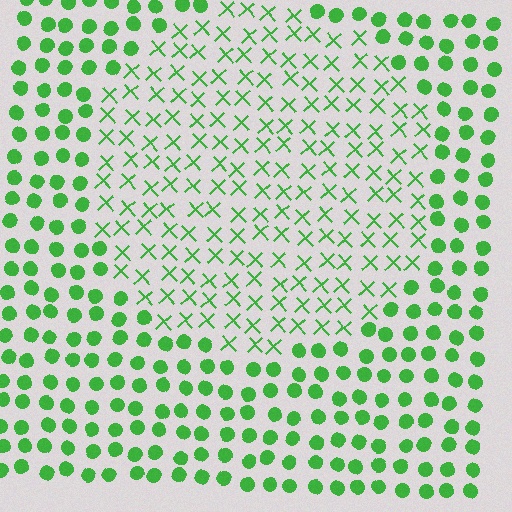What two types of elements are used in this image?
The image uses X marks inside the circle region and circles outside it.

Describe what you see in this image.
The image is filled with small green elements arranged in a uniform grid. A circle-shaped region contains X marks, while the surrounding area contains circles. The boundary is defined purely by the change in element shape.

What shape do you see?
I see a circle.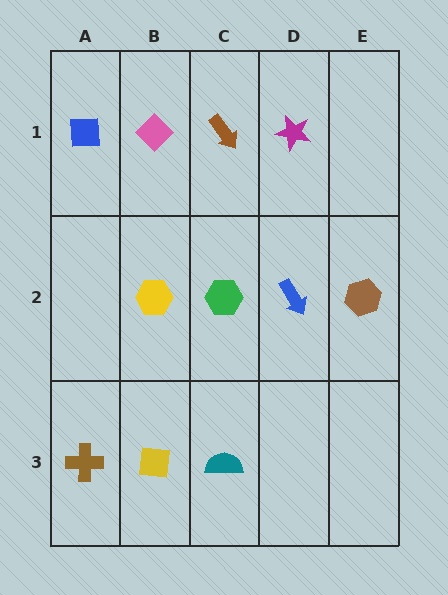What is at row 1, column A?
A blue square.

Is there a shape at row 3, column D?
No, that cell is empty.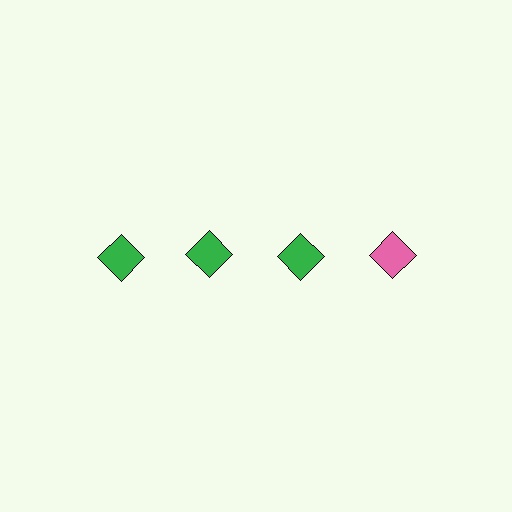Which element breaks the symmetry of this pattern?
The pink diamond in the top row, second from right column breaks the symmetry. All other shapes are green diamonds.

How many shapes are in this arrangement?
There are 4 shapes arranged in a grid pattern.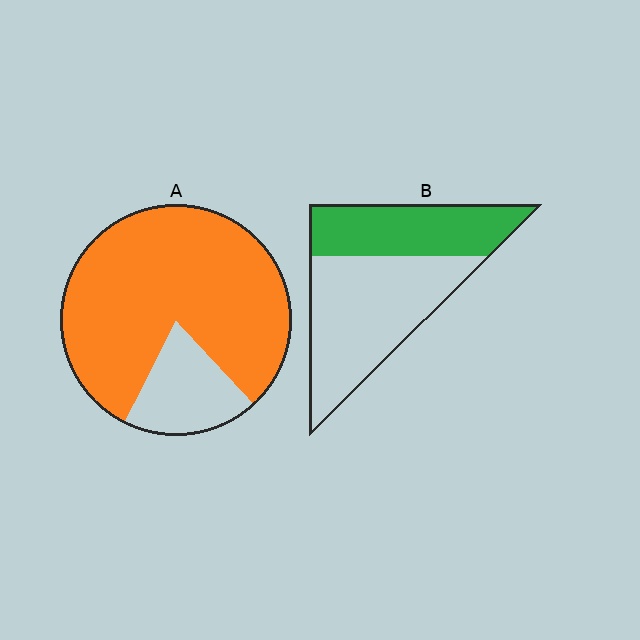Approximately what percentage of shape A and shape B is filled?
A is approximately 80% and B is approximately 40%.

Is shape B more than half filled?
No.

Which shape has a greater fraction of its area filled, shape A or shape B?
Shape A.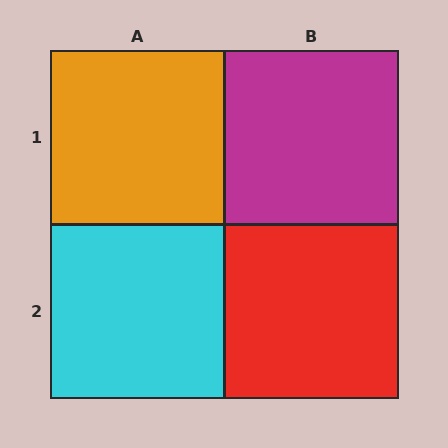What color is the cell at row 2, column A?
Cyan.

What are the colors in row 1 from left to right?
Orange, magenta.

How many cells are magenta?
1 cell is magenta.